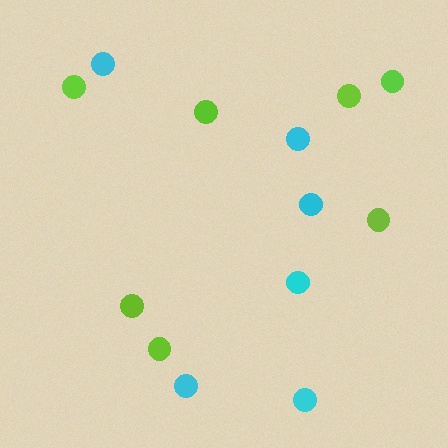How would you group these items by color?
There are 2 groups: one group of cyan circles (6) and one group of lime circles (7).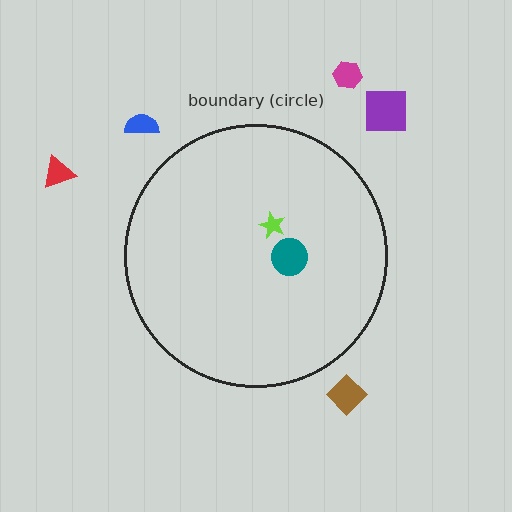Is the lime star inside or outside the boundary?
Inside.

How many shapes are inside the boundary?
2 inside, 5 outside.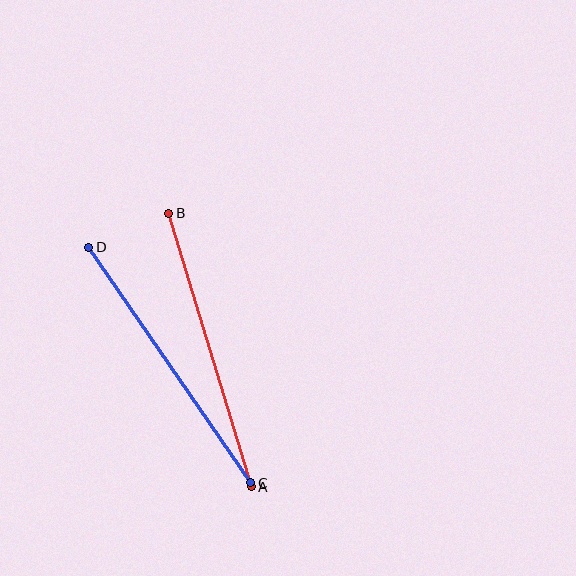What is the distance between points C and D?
The distance is approximately 286 pixels.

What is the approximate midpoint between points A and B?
The midpoint is at approximately (210, 350) pixels.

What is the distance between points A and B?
The distance is approximately 286 pixels.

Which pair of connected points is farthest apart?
Points A and B are farthest apart.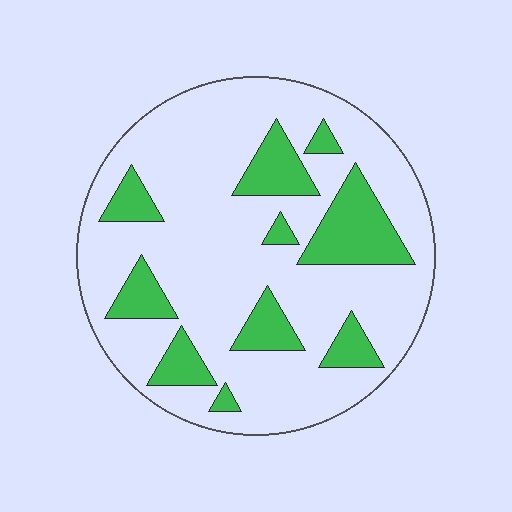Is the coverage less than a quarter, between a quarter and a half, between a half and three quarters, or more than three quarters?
Less than a quarter.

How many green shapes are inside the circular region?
10.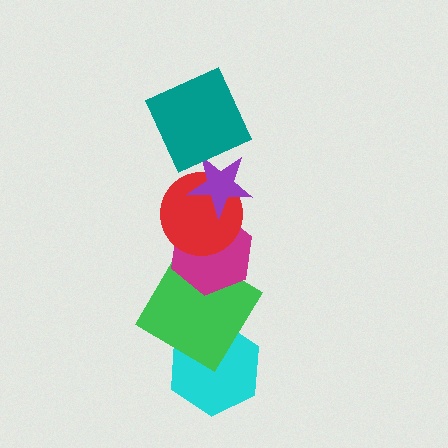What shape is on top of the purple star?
The teal square is on top of the purple star.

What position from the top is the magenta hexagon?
The magenta hexagon is 4th from the top.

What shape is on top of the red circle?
The purple star is on top of the red circle.